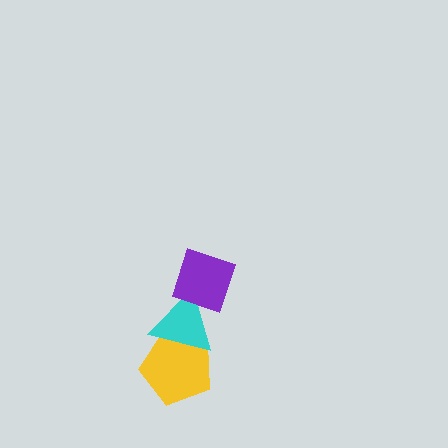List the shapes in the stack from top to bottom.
From top to bottom: the purple diamond, the cyan triangle, the yellow pentagon.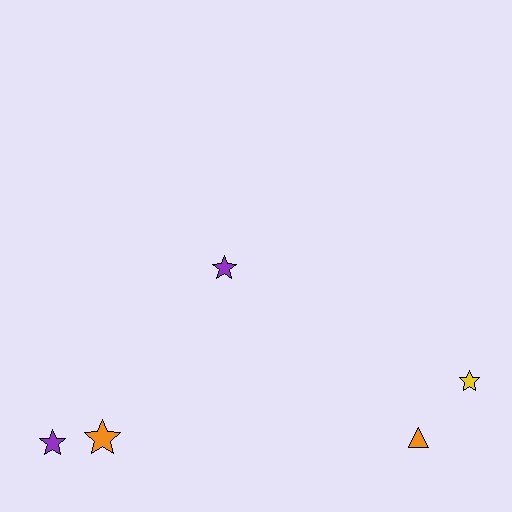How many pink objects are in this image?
There are no pink objects.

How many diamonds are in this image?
There are no diamonds.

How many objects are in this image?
There are 5 objects.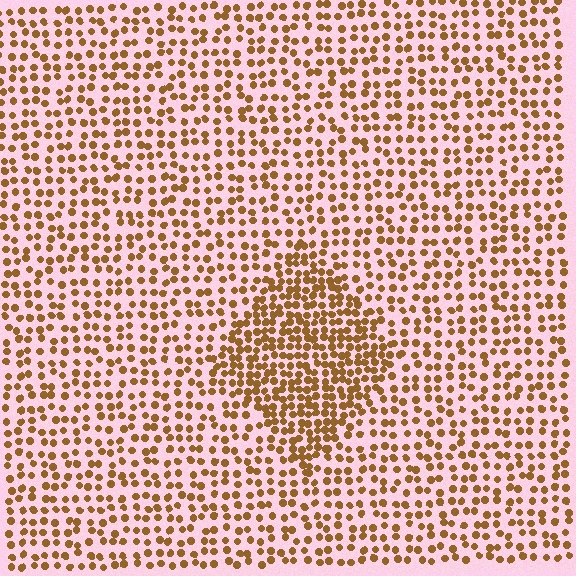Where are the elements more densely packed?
The elements are more densely packed inside the diamond boundary.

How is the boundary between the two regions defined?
The boundary is defined by a change in element density (approximately 1.8x ratio). All elements are the same color, size, and shape.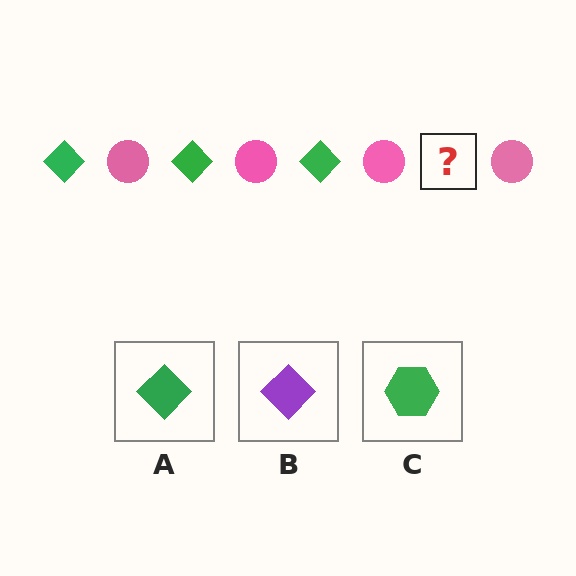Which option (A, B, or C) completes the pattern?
A.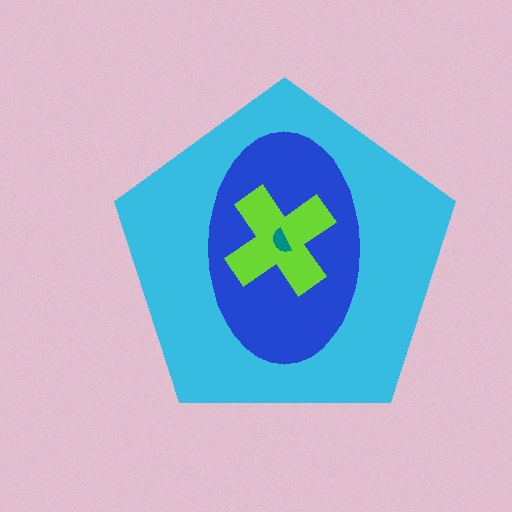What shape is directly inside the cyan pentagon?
The blue ellipse.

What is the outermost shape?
The cyan pentagon.